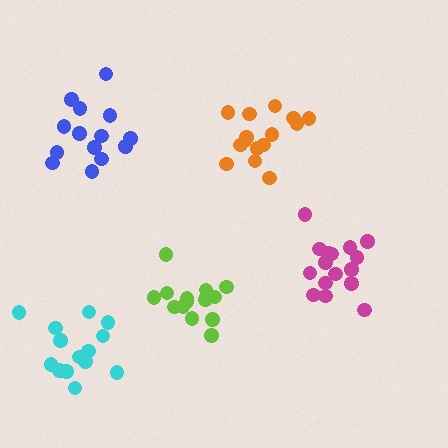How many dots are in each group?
Group 1: 15 dots, Group 2: 16 dots, Group 3: 14 dots, Group 4: 14 dots, Group 5: 14 dots (73 total).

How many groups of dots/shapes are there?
There are 5 groups.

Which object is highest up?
The blue cluster is topmost.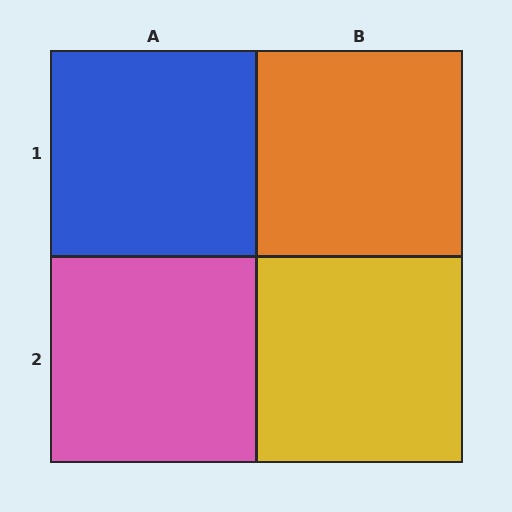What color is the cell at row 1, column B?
Orange.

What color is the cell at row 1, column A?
Blue.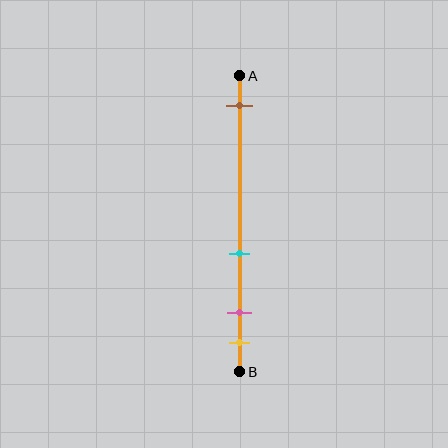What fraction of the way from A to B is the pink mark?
The pink mark is approximately 80% (0.8) of the way from A to B.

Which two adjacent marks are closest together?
The pink and yellow marks are the closest adjacent pair.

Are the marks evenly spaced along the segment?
No, the marks are not evenly spaced.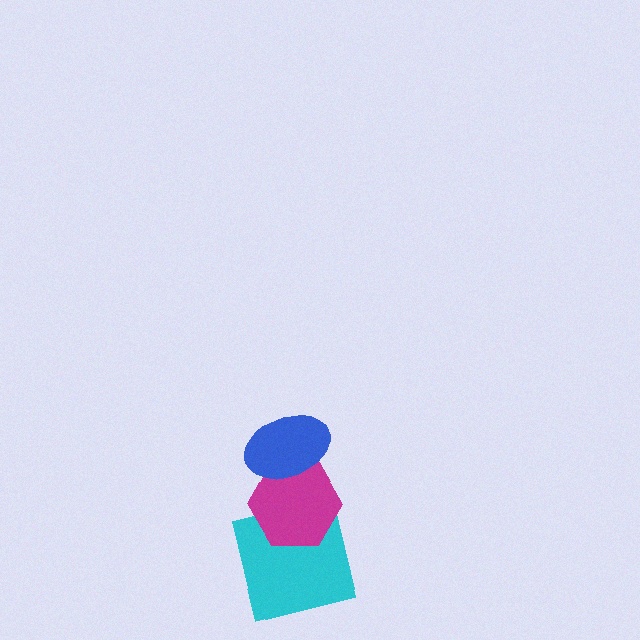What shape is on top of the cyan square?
The magenta hexagon is on top of the cyan square.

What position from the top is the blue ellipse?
The blue ellipse is 1st from the top.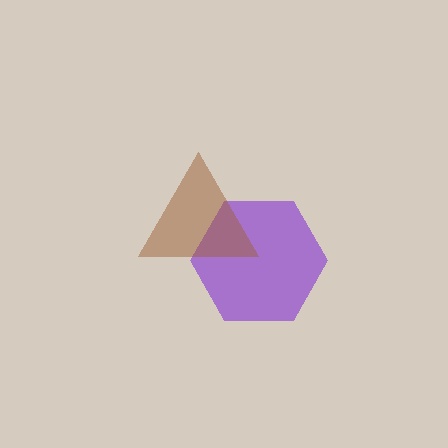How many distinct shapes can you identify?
There are 2 distinct shapes: a purple hexagon, a brown triangle.